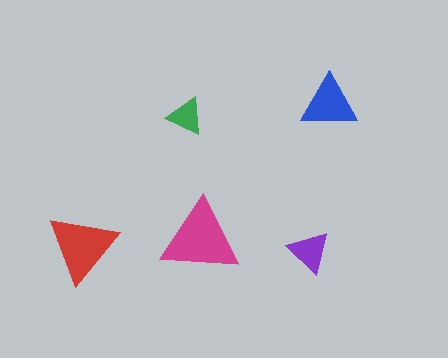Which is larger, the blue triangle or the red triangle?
The red one.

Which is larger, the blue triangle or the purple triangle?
The blue one.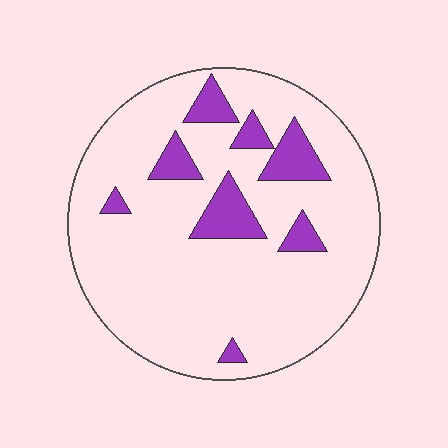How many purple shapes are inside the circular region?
8.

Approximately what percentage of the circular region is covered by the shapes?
Approximately 15%.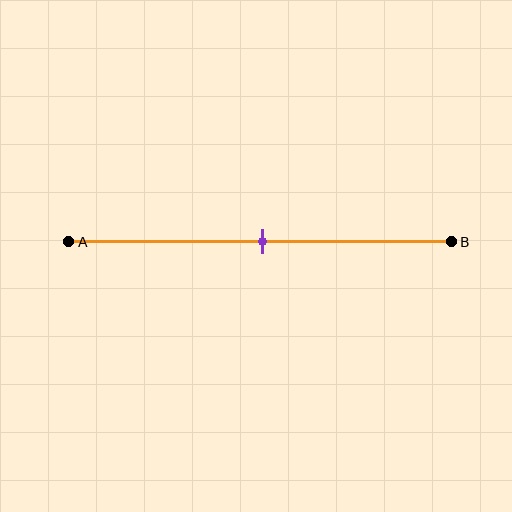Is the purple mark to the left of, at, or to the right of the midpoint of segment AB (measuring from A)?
The purple mark is approximately at the midpoint of segment AB.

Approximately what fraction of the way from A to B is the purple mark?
The purple mark is approximately 50% of the way from A to B.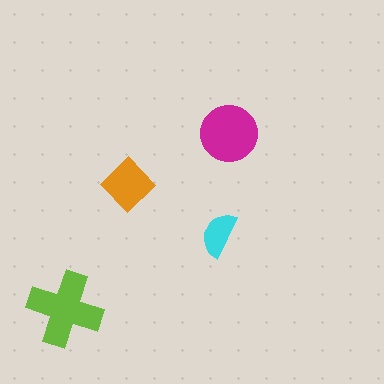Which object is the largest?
The lime cross.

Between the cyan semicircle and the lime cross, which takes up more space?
The lime cross.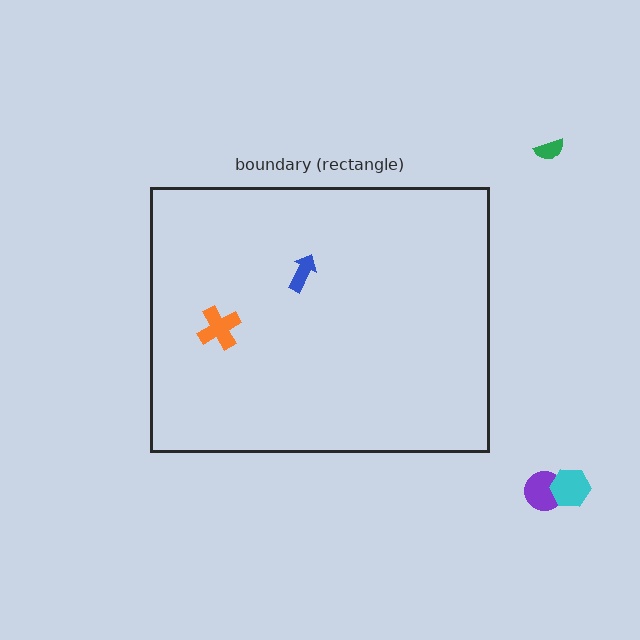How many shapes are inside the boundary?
2 inside, 3 outside.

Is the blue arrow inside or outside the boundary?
Inside.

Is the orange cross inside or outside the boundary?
Inside.